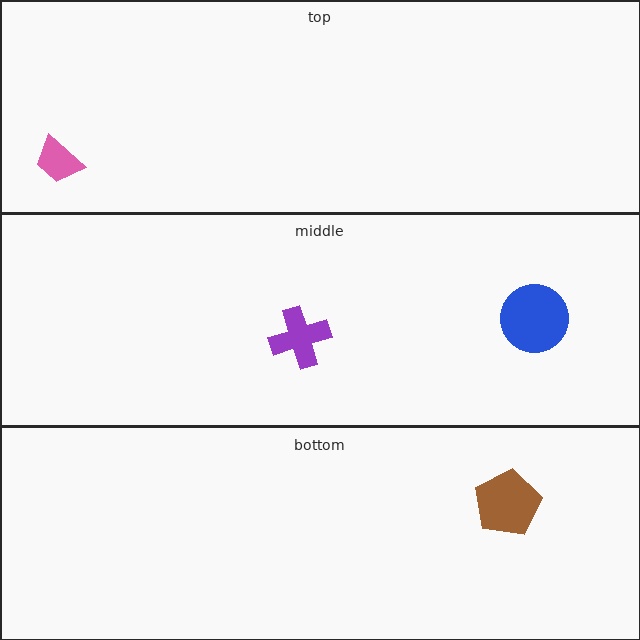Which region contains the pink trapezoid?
The top region.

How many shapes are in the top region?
1.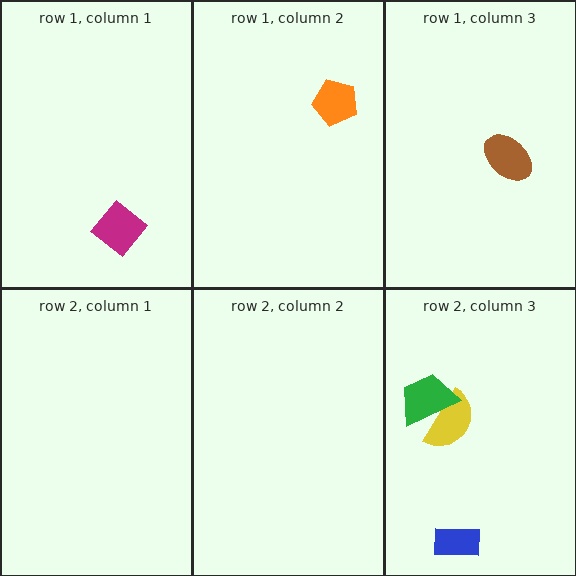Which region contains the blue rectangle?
The row 2, column 3 region.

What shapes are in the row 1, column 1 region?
The magenta diamond.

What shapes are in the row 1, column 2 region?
The orange pentagon.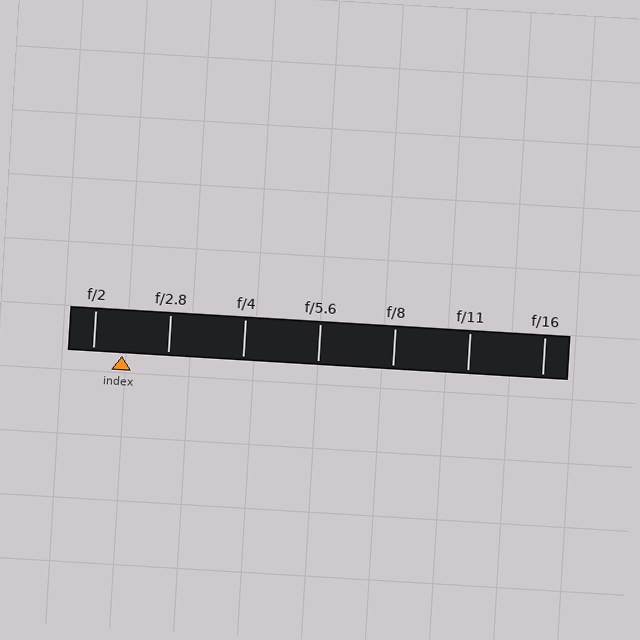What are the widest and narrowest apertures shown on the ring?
The widest aperture shown is f/2 and the narrowest is f/16.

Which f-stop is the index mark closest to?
The index mark is closest to f/2.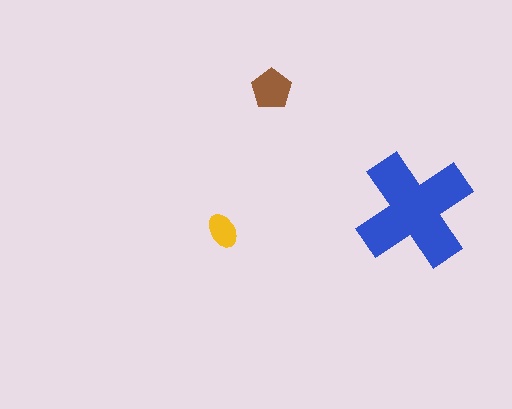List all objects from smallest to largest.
The yellow ellipse, the brown pentagon, the blue cross.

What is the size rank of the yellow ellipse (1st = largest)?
3rd.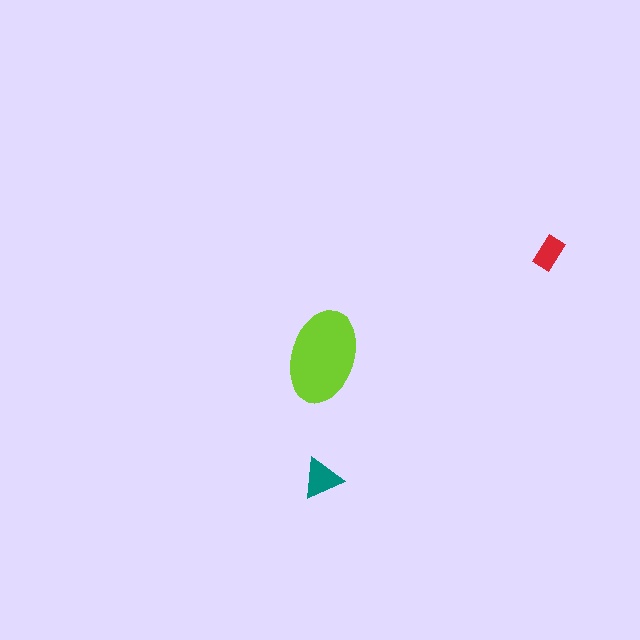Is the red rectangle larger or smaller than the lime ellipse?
Smaller.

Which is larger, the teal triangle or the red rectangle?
The teal triangle.